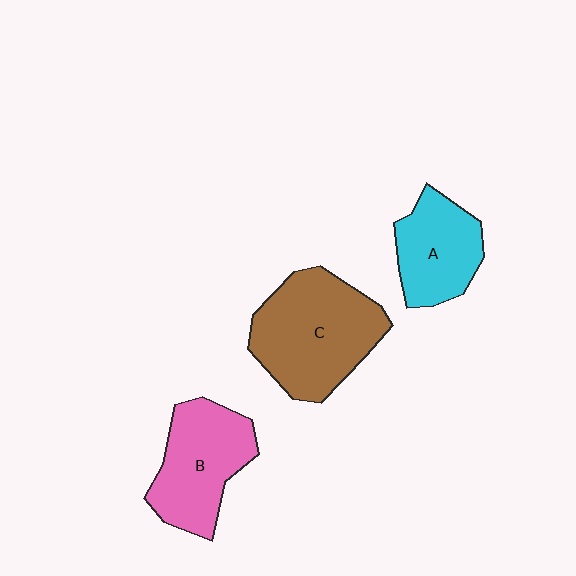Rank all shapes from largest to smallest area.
From largest to smallest: C (brown), B (pink), A (cyan).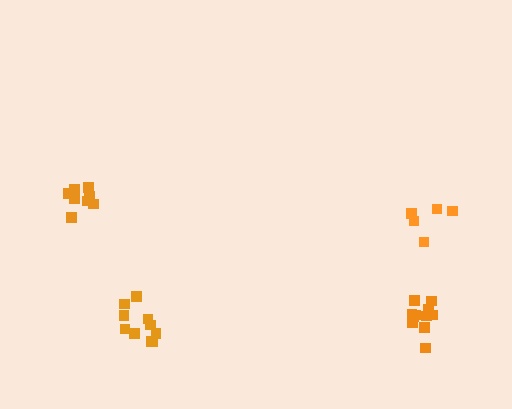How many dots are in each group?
Group 1: 11 dots, Group 2: 10 dots, Group 3: 5 dots, Group 4: 8 dots (34 total).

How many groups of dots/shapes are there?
There are 4 groups.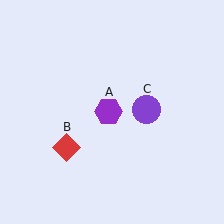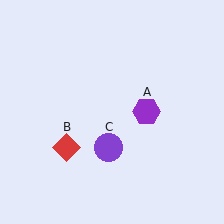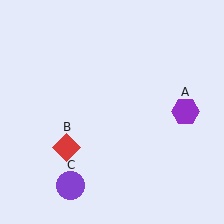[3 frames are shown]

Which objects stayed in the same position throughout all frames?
Red diamond (object B) remained stationary.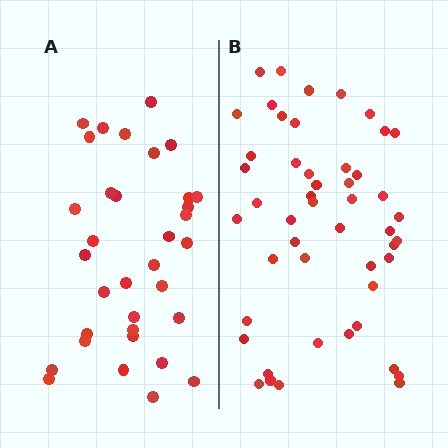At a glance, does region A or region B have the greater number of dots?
Region B (the right region) has more dots.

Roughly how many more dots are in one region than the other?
Region B has approximately 15 more dots than region A.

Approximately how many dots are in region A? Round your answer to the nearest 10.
About 30 dots. (The exact count is 34, which rounds to 30.)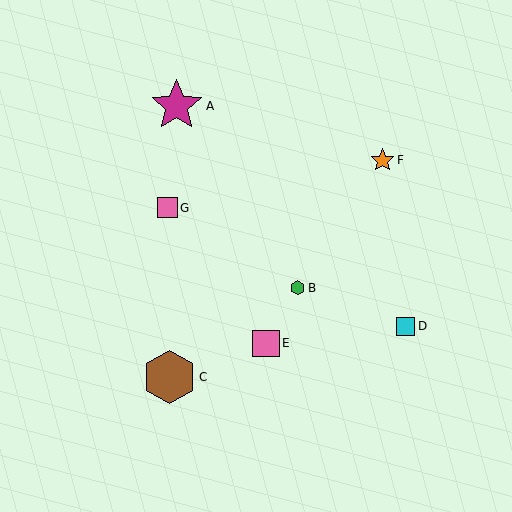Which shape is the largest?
The brown hexagon (labeled C) is the largest.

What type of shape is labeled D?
Shape D is a cyan square.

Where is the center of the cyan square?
The center of the cyan square is at (406, 327).